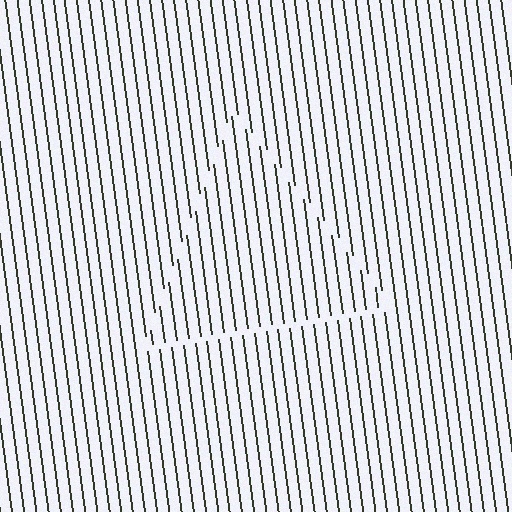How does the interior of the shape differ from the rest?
The interior of the shape contains the same grating, shifted by half a period — the contour is defined by the phase discontinuity where line-ends from the inner and outer gratings abut.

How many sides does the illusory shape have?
3 sides — the line-ends trace a triangle.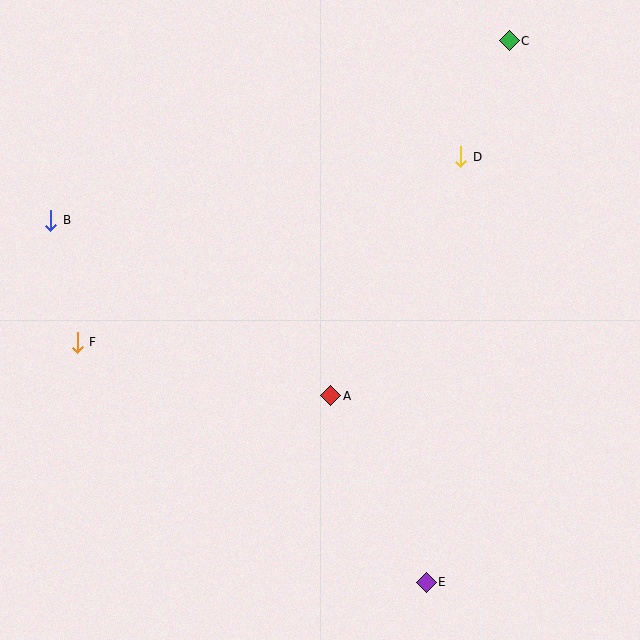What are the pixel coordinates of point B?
Point B is at (51, 220).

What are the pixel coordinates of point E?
Point E is at (426, 582).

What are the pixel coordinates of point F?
Point F is at (77, 342).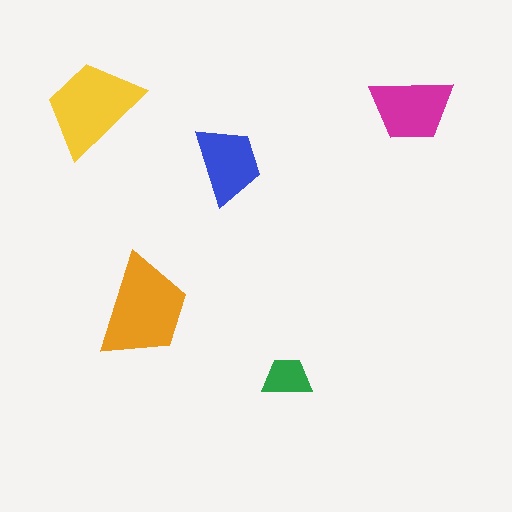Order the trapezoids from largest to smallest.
the orange one, the yellow one, the magenta one, the blue one, the green one.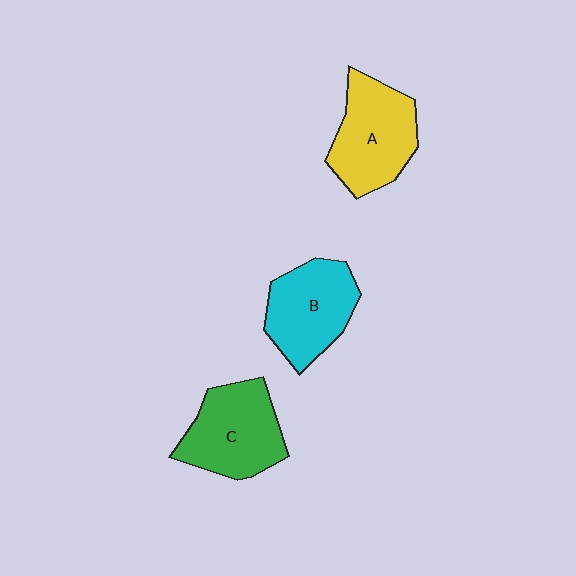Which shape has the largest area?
Shape A (yellow).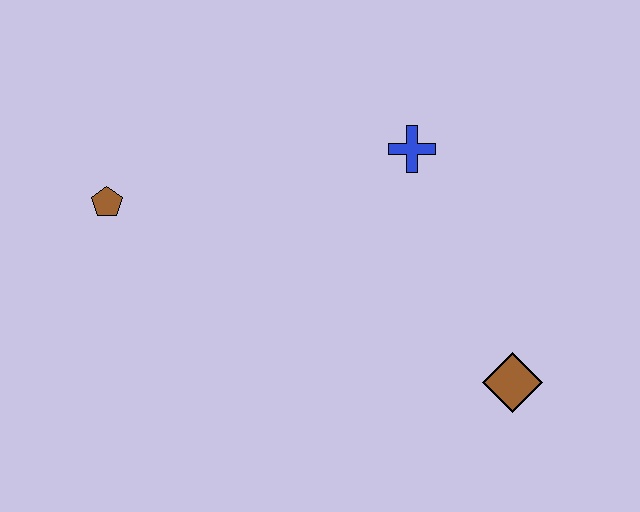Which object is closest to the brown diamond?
The blue cross is closest to the brown diamond.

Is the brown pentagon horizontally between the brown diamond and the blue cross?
No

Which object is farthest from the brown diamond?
The brown pentagon is farthest from the brown diamond.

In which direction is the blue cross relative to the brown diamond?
The blue cross is above the brown diamond.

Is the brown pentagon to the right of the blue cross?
No